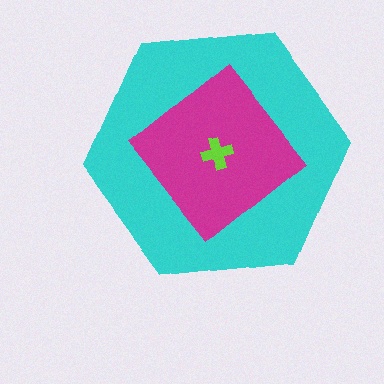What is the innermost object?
The lime cross.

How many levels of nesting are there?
3.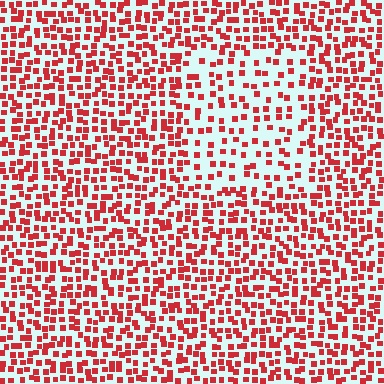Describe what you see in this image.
The image contains small red elements arranged at two different densities. A rectangle-shaped region is visible where the elements are less densely packed than the surrounding area.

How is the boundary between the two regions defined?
The boundary is defined by a change in element density (approximately 1.9x ratio). All elements are the same color, size, and shape.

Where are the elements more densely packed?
The elements are more densely packed outside the rectangle boundary.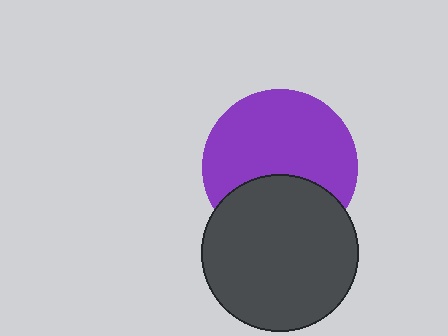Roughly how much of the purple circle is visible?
Most of it is visible (roughly 65%).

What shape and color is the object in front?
The object in front is a dark gray circle.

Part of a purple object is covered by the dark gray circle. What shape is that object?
It is a circle.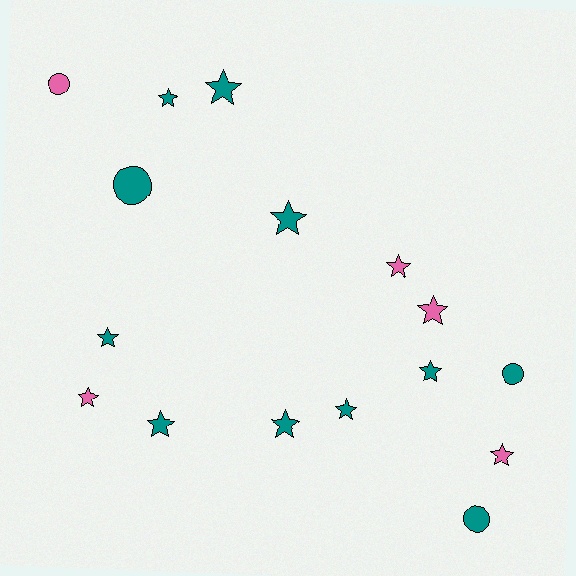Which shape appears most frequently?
Star, with 12 objects.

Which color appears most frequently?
Teal, with 11 objects.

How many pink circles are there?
There is 1 pink circle.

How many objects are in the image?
There are 16 objects.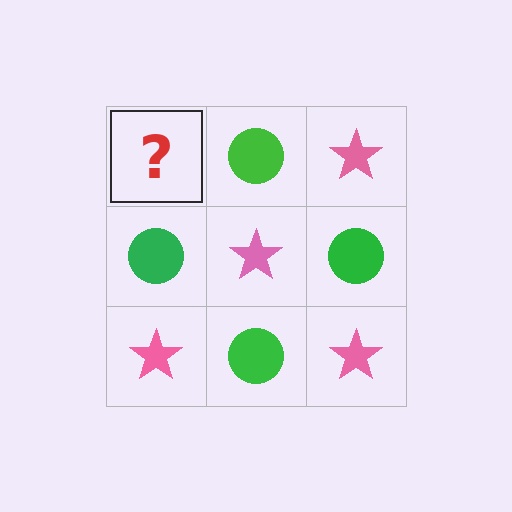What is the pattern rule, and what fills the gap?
The rule is that it alternates pink star and green circle in a checkerboard pattern. The gap should be filled with a pink star.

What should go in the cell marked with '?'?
The missing cell should contain a pink star.